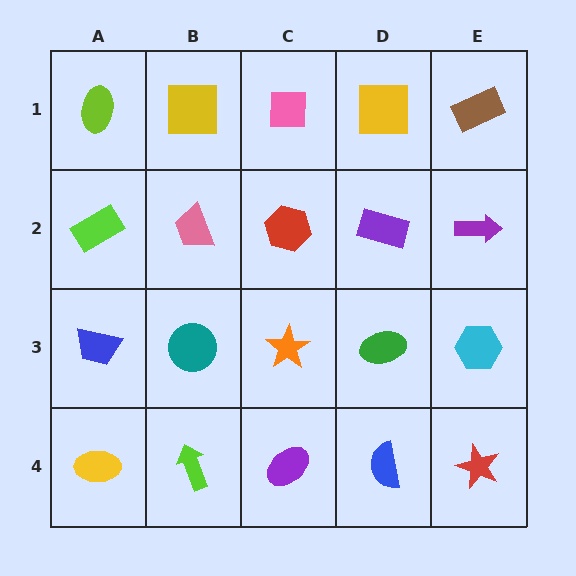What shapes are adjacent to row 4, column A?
A blue trapezoid (row 3, column A), a lime arrow (row 4, column B).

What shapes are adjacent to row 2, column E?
A brown rectangle (row 1, column E), a cyan hexagon (row 3, column E), a purple rectangle (row 2, column D).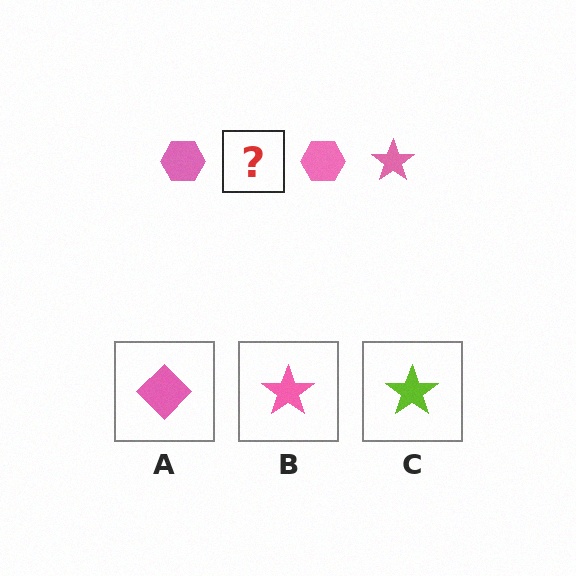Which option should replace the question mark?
Option B.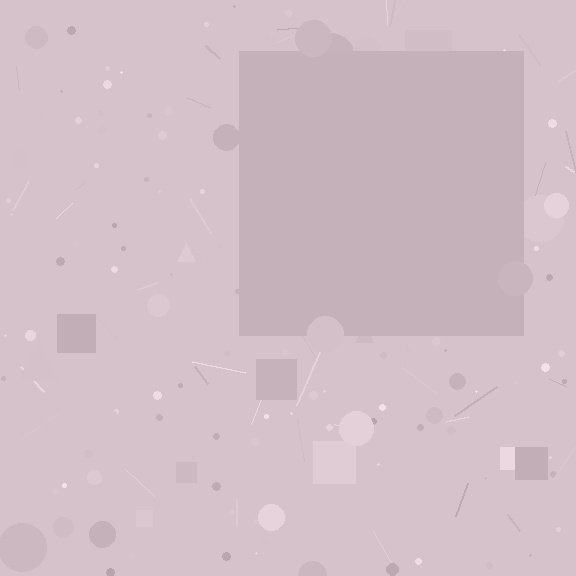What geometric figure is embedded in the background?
A square is embedded in the background.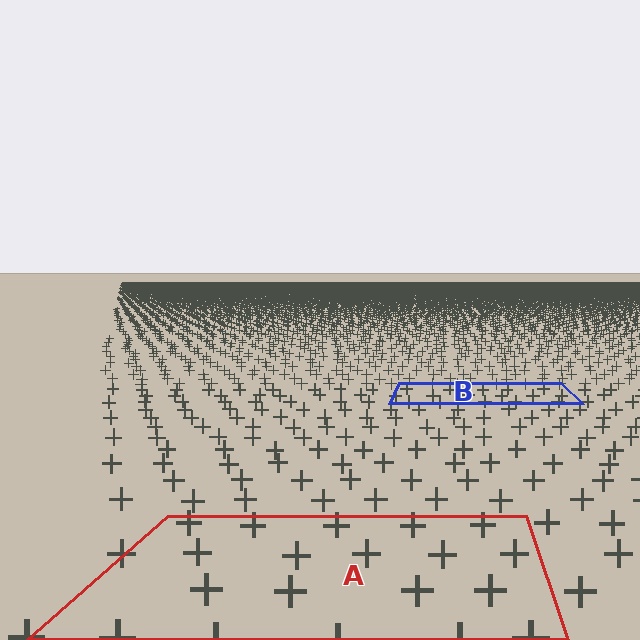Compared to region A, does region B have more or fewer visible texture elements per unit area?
Region B has more texture elements per unit area — they are packed more densely because it is farther away.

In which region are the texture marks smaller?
The texture marks are smaller in region B, because it is farther away.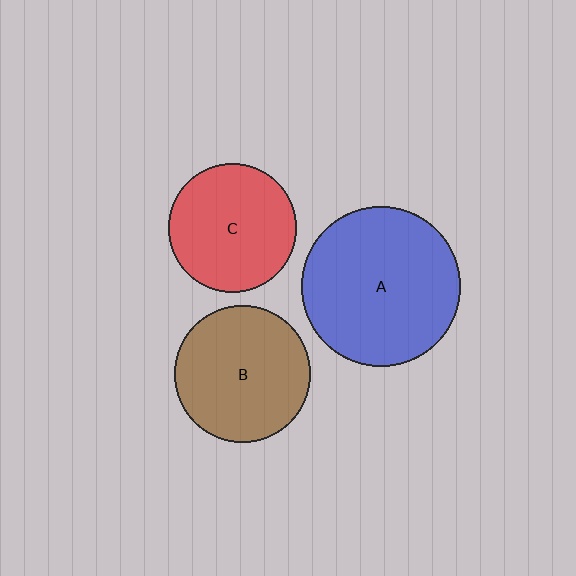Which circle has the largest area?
Circle A (blue).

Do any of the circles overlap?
No, none of the circles overlap.